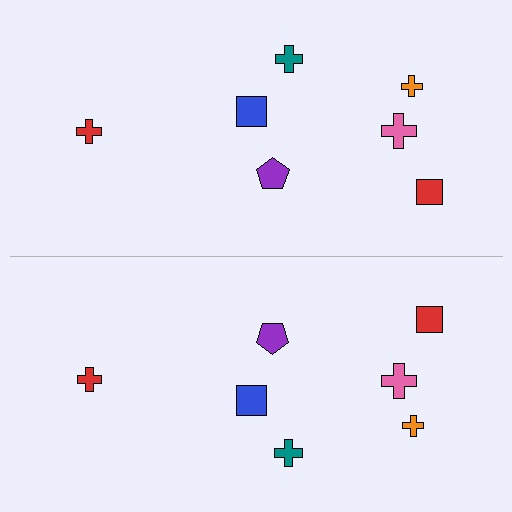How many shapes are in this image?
There are 14 shapes in this image.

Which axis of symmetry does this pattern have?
The pattern has a horizontal axis of symmetry running through the center of the image.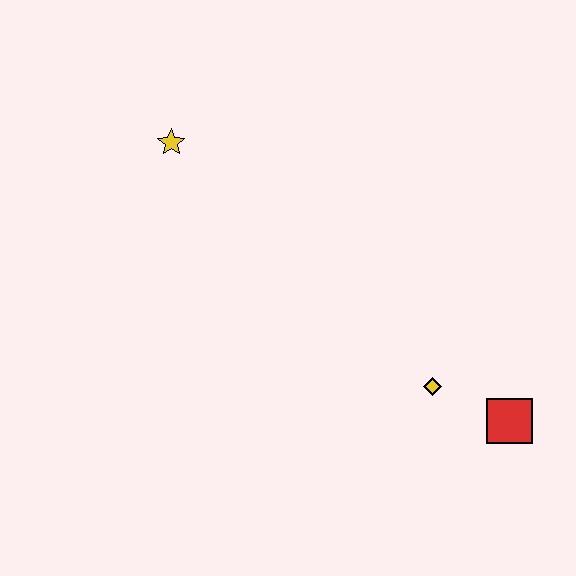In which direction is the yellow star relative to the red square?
The yellow star is to the left of the red square.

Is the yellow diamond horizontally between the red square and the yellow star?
Yes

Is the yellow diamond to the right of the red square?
No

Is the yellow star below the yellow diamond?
No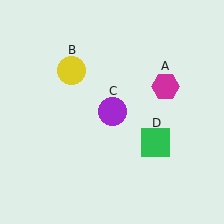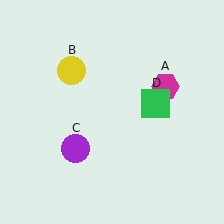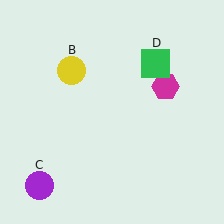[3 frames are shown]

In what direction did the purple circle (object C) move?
The purple circle (object C) moved down and to the left.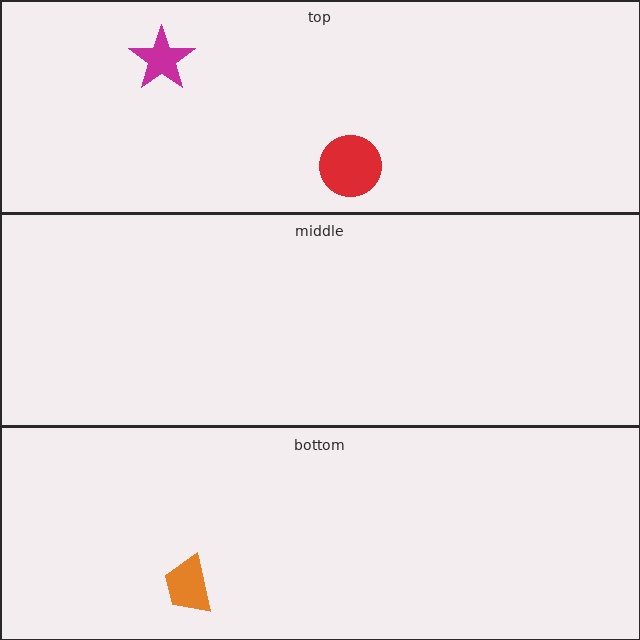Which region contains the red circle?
The top region.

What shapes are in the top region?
The red circle, the magenta star.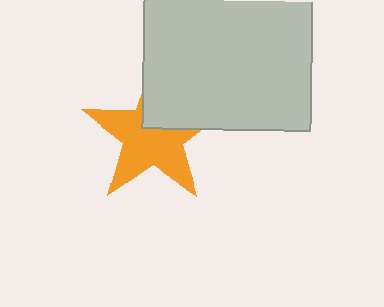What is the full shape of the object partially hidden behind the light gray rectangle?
The partially hidden object is an orange star.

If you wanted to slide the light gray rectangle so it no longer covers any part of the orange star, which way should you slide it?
Slide it toward the upper-right — that is the most direct way to separate the two shapes.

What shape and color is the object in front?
The object in front is a light gray rectangle.